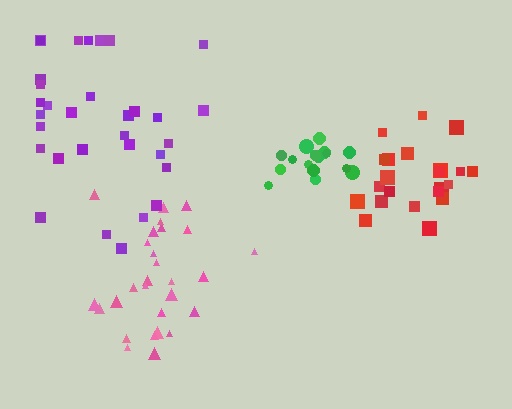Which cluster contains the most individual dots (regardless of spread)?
Purple (33).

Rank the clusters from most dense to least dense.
green, pink, red, purple.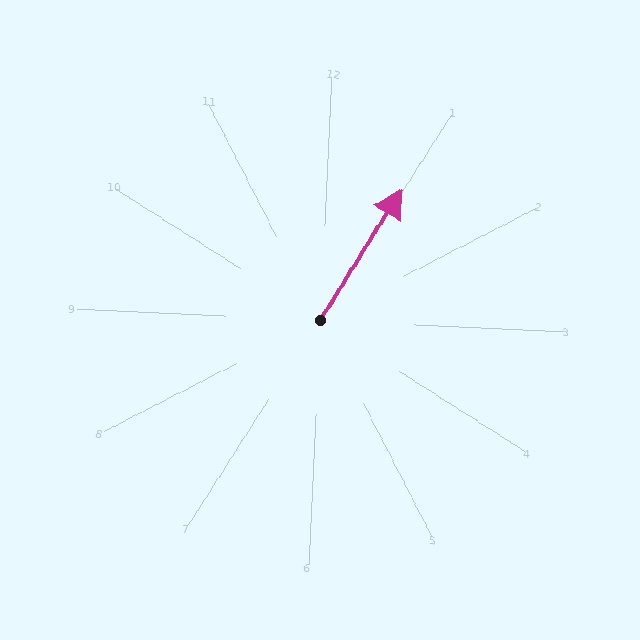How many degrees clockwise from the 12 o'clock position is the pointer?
Approximately 29 degrees.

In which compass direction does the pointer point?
Northeast.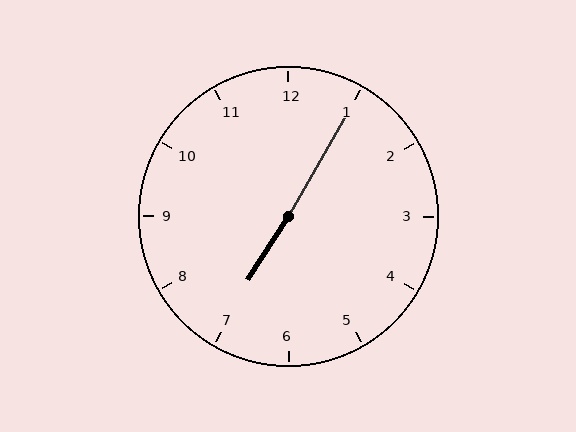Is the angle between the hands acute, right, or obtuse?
It is obtuse.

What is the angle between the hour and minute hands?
Approximately 178 degrees.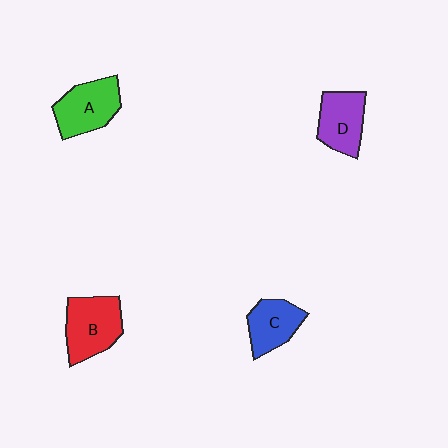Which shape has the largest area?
Shape B (red).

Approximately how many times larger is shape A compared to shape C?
Approximately 1.2 times.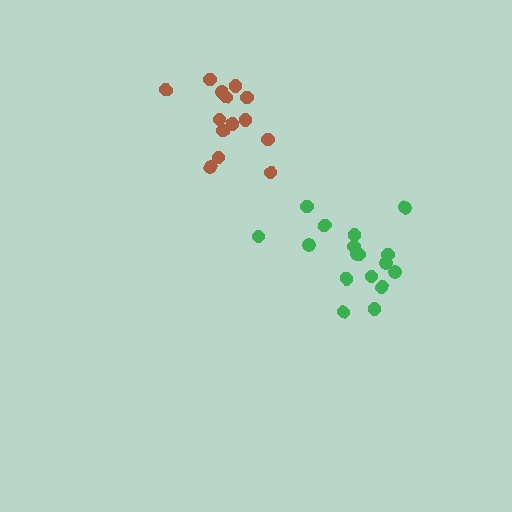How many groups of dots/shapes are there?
There are 2 groups.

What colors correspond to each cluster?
The clusters are colored: brown, green.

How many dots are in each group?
Group 1: 14 dots, Group 2: 17 dots (31 total).